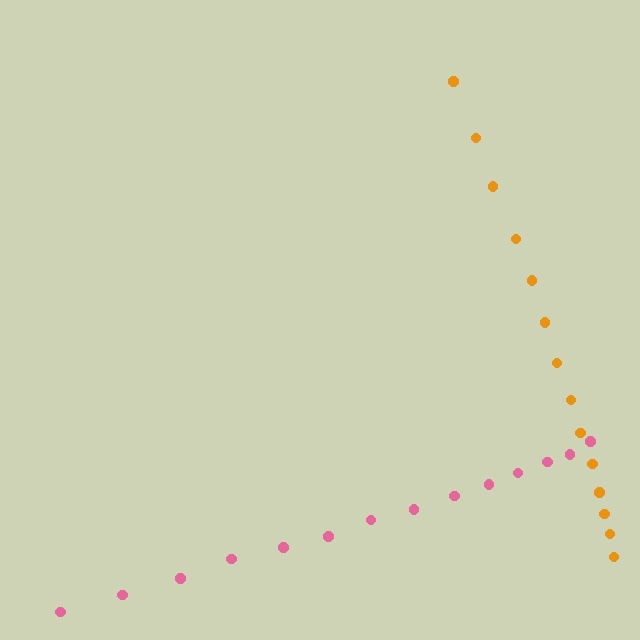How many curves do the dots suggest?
There are 2 distinct paths.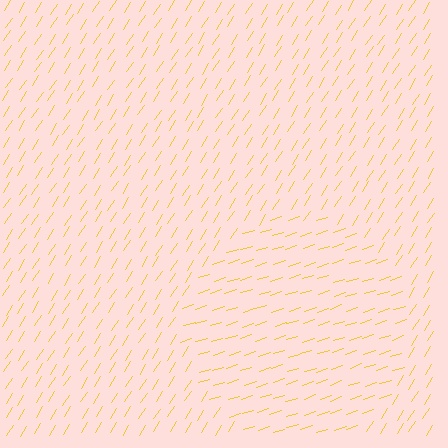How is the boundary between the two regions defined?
The boundary is defined purely by a change in line orientation (approximately 39 degrees difference). All lines are the same color and thickness.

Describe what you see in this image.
The image is filled with small yellow line segments. A circle region in the image has lines oriented differently from the surrounding lines, creating a visible texture boundary.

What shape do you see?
I see a circle.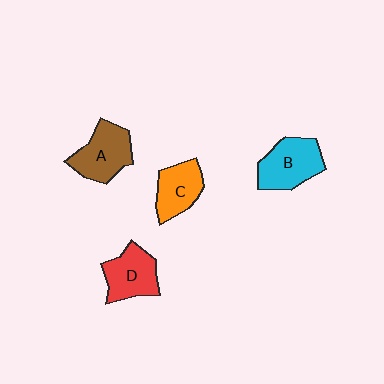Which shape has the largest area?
Shape B (cyan).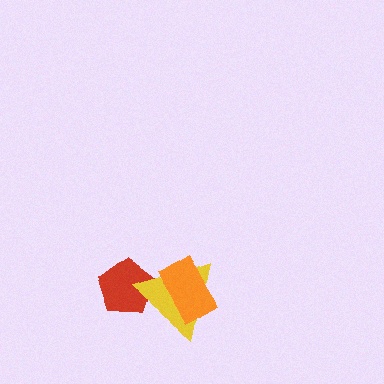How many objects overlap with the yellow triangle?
2 objects overlap with the yellow triangle.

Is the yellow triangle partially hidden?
Yes, it is partially covered by another shape.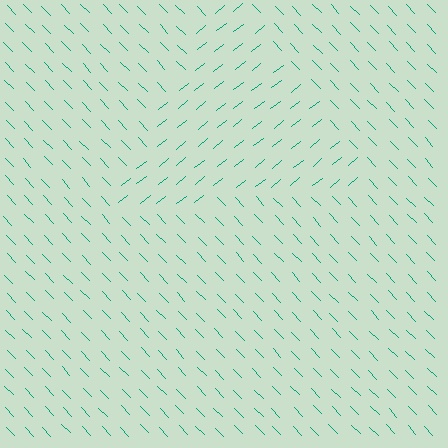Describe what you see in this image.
The image is filled with small teal line segments. A triangle region in the image has lines oriented differently from the surrounding lines, creating a visible texture boundary.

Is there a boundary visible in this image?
Yes, there is a texture boundary formed by a change in line orientation.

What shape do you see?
I see a triangle.